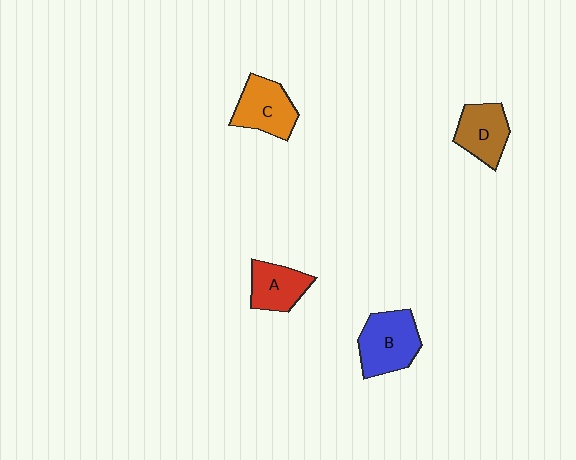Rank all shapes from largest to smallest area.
From largest to smallest: B (blue), C (orange), D (brown), A (red).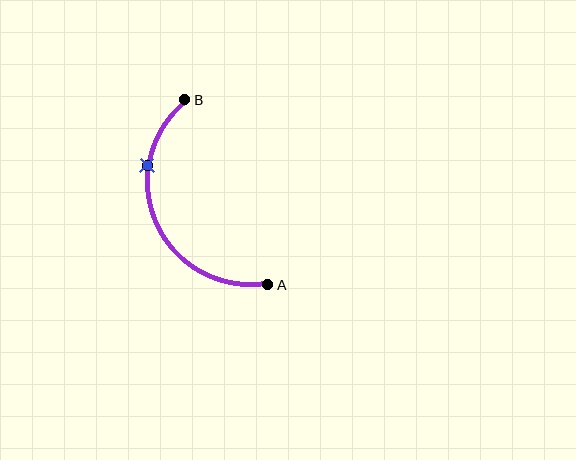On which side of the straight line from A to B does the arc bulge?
The arc bulges to the left of the straight line connecting A and B.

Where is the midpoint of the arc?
The arc midpoint is the point on the curve farthest from the straight line joining A and B. It sits to the left of that line.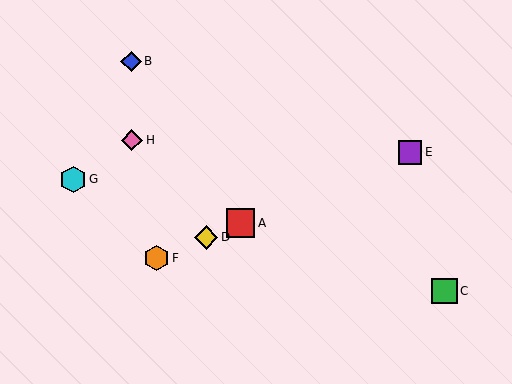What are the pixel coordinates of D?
Object D is at (206, 237).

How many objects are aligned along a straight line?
4 objects (A, D, E, F) are aligned along a straight line.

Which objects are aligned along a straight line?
Objects A, D, E, F are aligned along a straight line.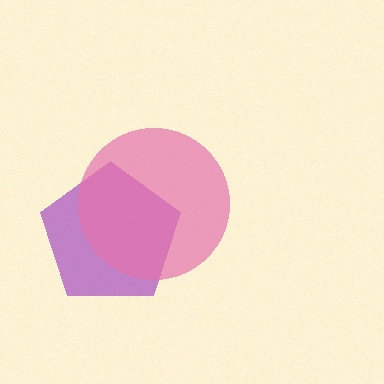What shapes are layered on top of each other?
The layered shapes are: a purple pentagon, a pink circle.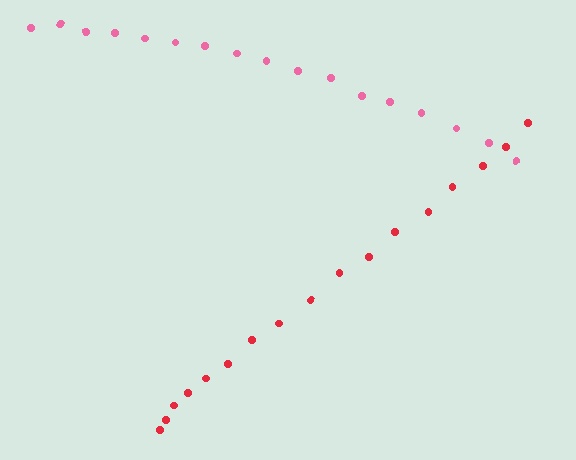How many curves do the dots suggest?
There are 2 distinct paths.